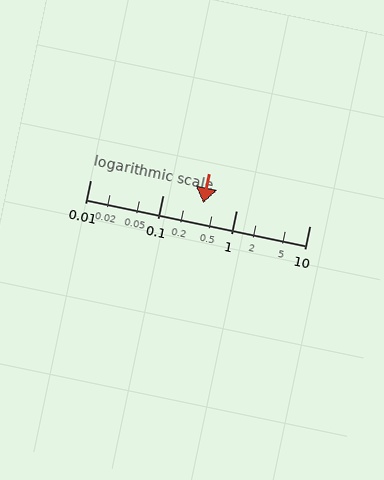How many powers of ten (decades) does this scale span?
The scale spans 3 decades, from 0.01 to 10.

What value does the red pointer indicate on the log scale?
The pointer indicates approximately 0.35.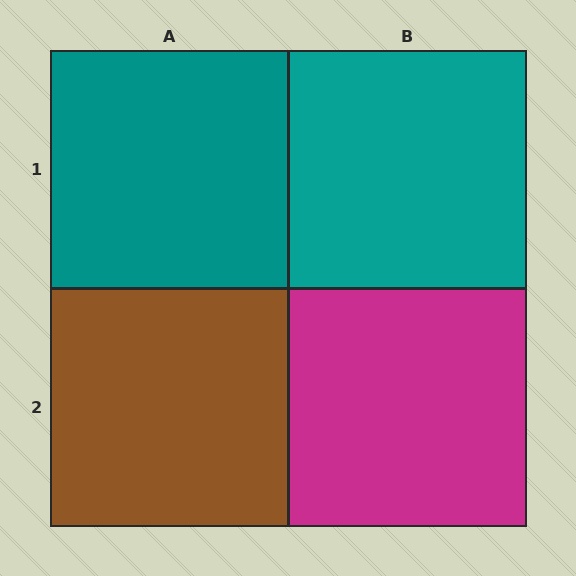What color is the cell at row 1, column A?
Teal.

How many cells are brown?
1 cell is brown.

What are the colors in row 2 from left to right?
Brown, magenta.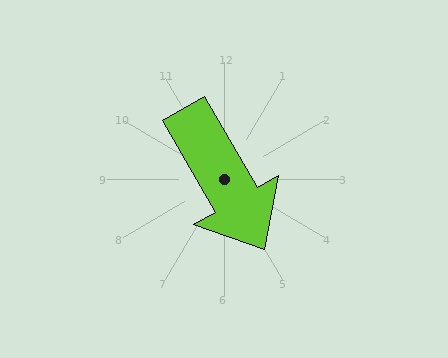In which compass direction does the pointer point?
Southeast.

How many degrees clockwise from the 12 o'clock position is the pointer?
Approximately 150 degrees.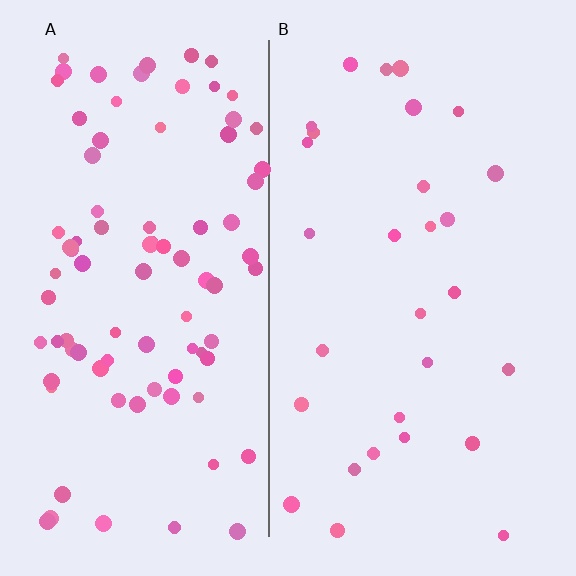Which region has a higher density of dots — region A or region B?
A (the left).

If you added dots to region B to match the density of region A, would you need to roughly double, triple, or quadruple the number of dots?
Approximately triple.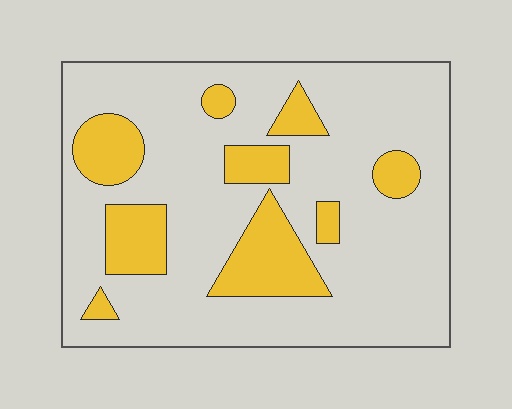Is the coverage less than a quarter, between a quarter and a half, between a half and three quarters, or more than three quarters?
Less than a quarter.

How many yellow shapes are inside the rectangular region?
9.